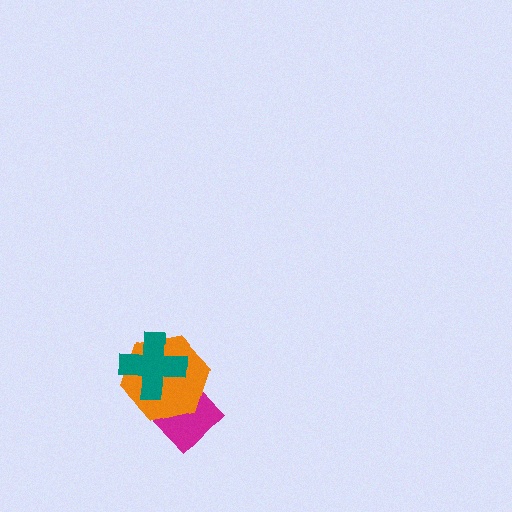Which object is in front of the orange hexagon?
The teal cross is in front of the orange hexagon.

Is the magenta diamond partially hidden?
Yes, it is partially covered by another shape.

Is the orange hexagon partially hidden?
Yes, it is partially covered by another shape.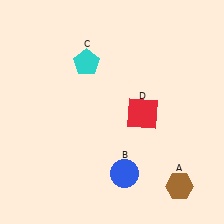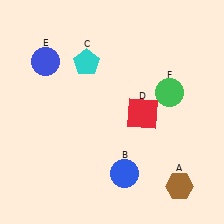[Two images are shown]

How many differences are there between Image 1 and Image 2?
There are 2 differences between the two images.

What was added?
A blue circle (E), a green circle (F) were added in Image 2.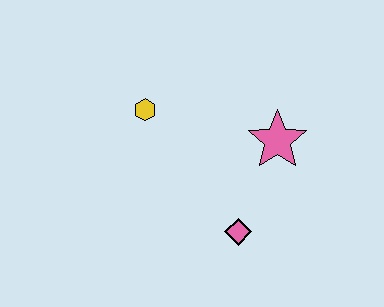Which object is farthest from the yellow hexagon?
The pink diamond is farthest from the yellow hexagon.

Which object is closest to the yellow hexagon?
The pink star is closest to the yellow hexagon.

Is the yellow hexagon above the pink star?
Yes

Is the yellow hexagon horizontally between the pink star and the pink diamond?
No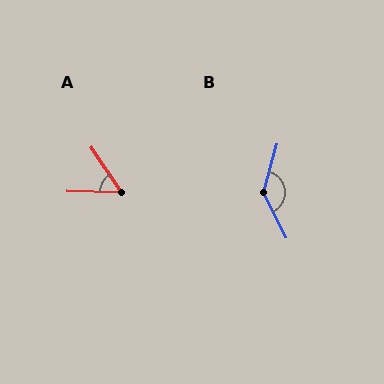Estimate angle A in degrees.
Approximately 54 degrees.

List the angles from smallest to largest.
A (54°), B (138°).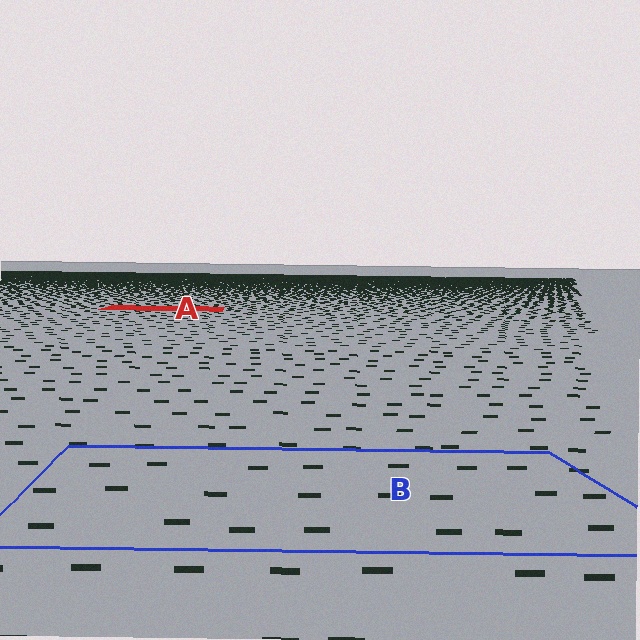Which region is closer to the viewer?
Region B is closer. The texture elements there are larger and more spread out.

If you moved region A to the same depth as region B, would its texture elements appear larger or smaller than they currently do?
They would appear larger. At a closer depth, the same texture elements are projected at a bigger on-screen size.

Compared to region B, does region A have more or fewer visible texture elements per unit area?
Region A has more texture elements per unit area — they are packed more densely because it is farther away.